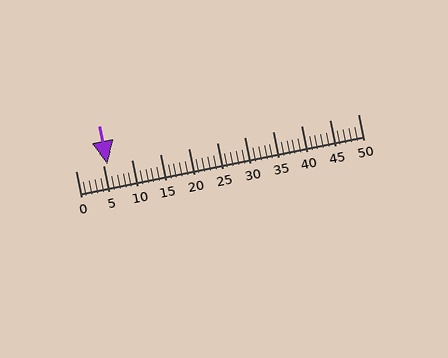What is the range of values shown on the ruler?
The ruler shows values from 0 to 50.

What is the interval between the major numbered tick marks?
The major tick marks are spaced 5 units apart.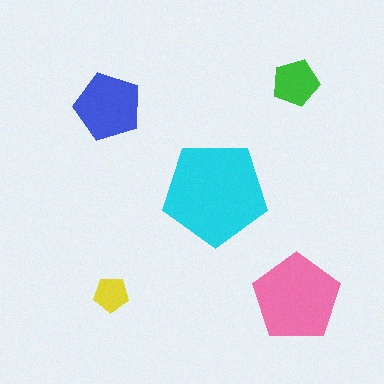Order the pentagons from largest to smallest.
the cyan one, the pink one, the blue one, the green one, the yellow one.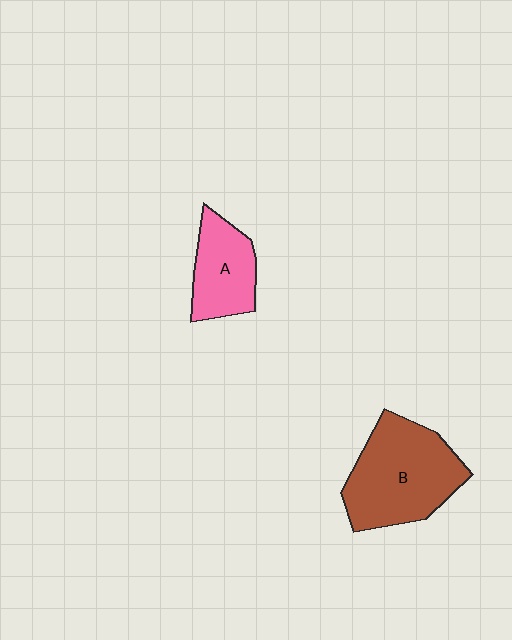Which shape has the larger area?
Shape B (brown).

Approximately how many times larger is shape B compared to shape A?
Approximately 1.7 times.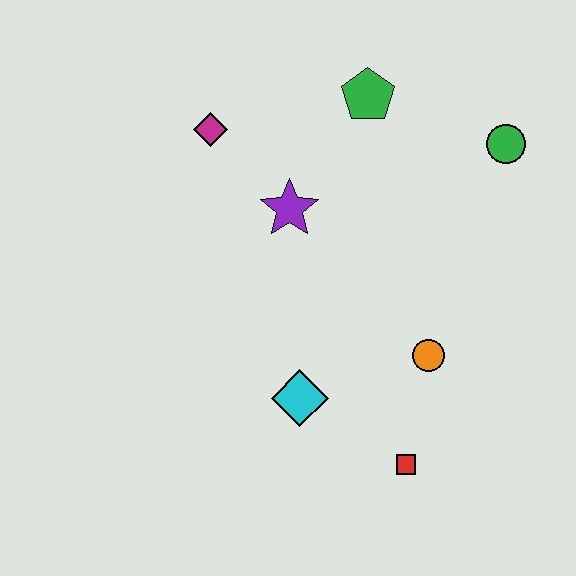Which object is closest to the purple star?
The magenta diamond is closest to the purple star.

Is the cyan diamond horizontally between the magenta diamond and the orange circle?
Yes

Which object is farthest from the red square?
The magenta diamond is farthest from the red square.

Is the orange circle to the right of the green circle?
No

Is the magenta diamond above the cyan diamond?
Yes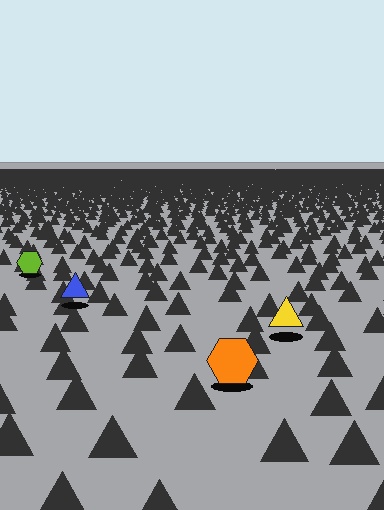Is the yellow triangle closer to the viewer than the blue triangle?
Yes. The yellow triangle is closer — you can tell from the texture gradient: the ground texture is coarser near it.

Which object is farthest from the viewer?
The lime hexagon is farthest from the viewer. It appears smaller and the ground texture around it is denser.